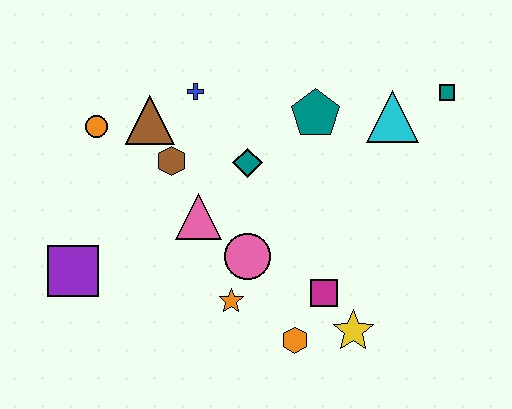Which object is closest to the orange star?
The pink circle is closest to the orange star.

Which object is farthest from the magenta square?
The orange circle is farthest from the magenta square.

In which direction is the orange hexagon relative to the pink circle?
The orange hexagon is below the pink circle.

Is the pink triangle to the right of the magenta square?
No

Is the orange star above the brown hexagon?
No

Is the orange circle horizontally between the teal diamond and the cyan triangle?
No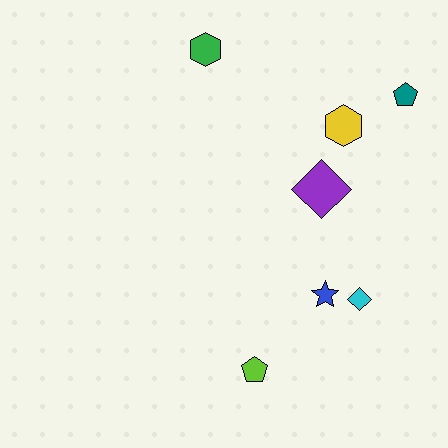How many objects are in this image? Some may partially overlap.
There are 7 objects.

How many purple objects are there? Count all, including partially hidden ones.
There is 1 purple object.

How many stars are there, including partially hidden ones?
There is 1 star.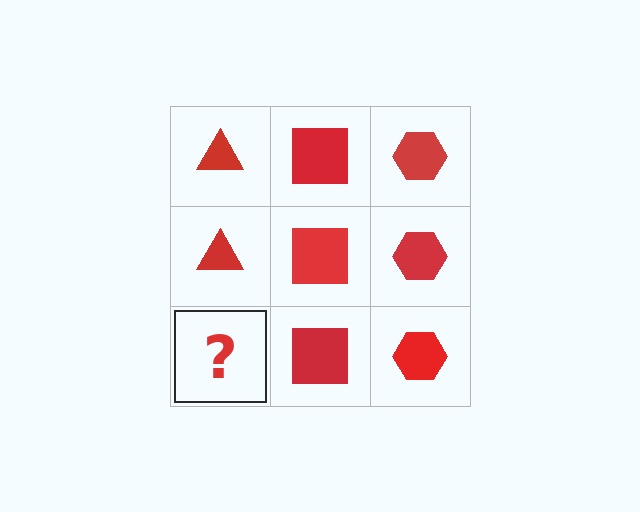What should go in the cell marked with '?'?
The missing cell should contain a red triangle.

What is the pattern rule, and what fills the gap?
The rule is that each column has a consistent shape. The gap should be filled with a red triangle.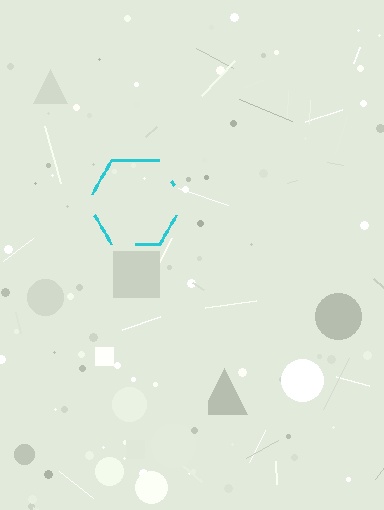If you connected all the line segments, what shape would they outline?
They would outline a hexagon.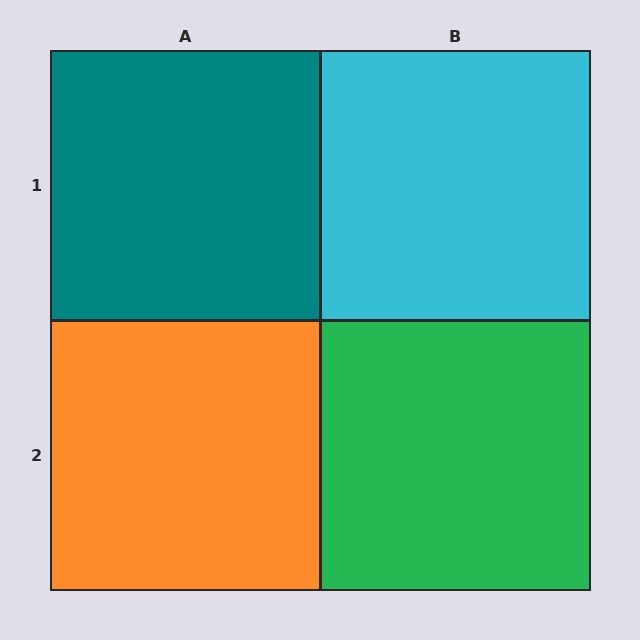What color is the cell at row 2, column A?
Orange.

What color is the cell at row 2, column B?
Green.